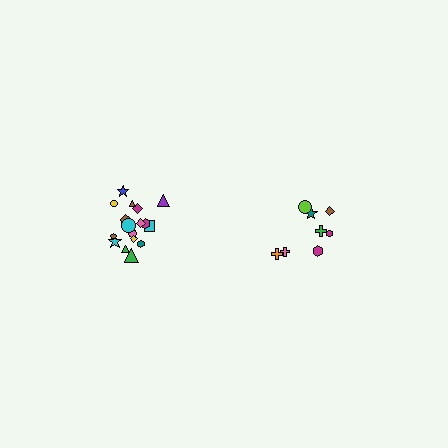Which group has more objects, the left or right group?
The left group.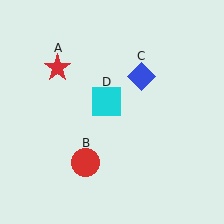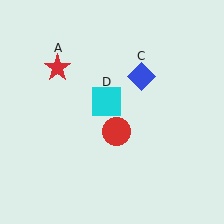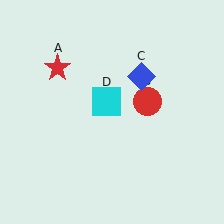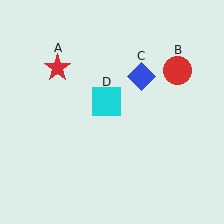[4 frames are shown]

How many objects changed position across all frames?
1 object changed position: red circle (object B).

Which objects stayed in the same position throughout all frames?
Red star (object A) and blue diamond (object C) and cyan square (object D) remained stationary.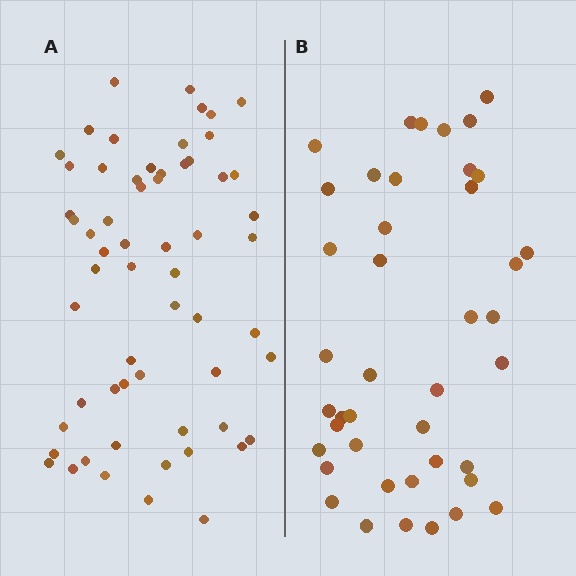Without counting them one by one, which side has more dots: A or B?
Region A (the left region) has more dots.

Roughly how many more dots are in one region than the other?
Region A has approximately 20 more dots than region B.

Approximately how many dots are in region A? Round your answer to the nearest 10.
About 60 dots.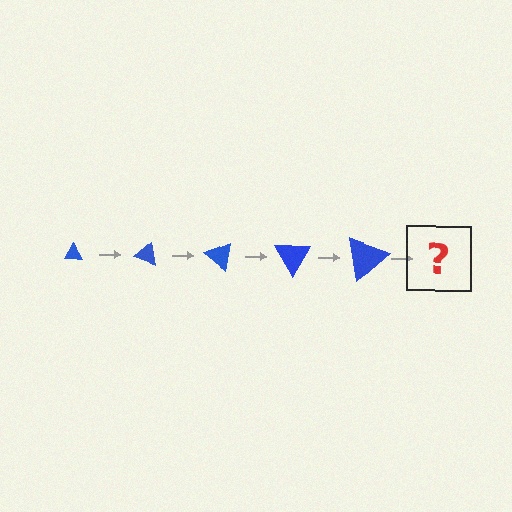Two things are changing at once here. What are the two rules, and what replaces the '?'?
The two rules are that the triangle grows larger each step and it rotates 20 degrees each step. The '?' should be a triangle, larger than the previous one and rotated 100 degrees from the start.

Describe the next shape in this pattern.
It should be a triangle, larger than the previous one and rotated 100 degrees from the start.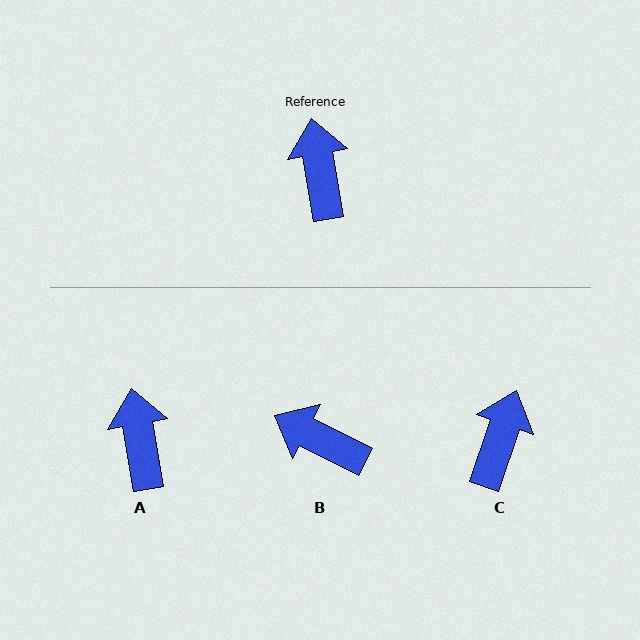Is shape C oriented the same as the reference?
No, it is off by about 28 degrees.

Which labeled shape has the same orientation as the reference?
A.